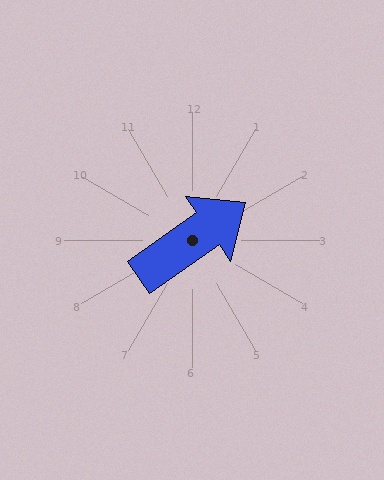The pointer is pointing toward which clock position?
Roughly 2 o'clock.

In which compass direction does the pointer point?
Northeast.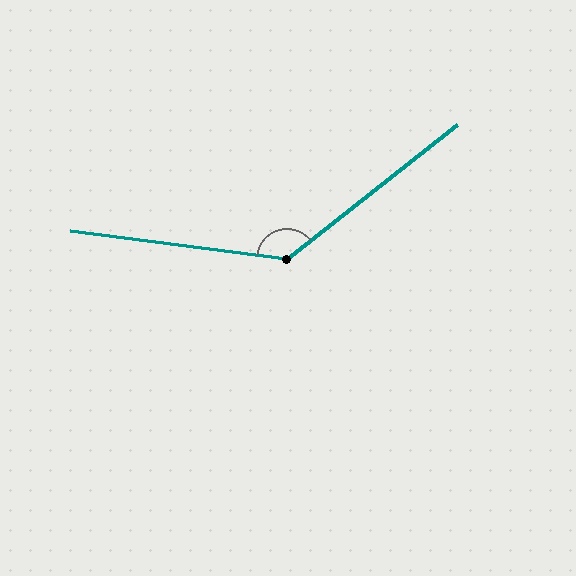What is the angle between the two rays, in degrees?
Approximately 134 degrees.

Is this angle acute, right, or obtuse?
It is obtuse.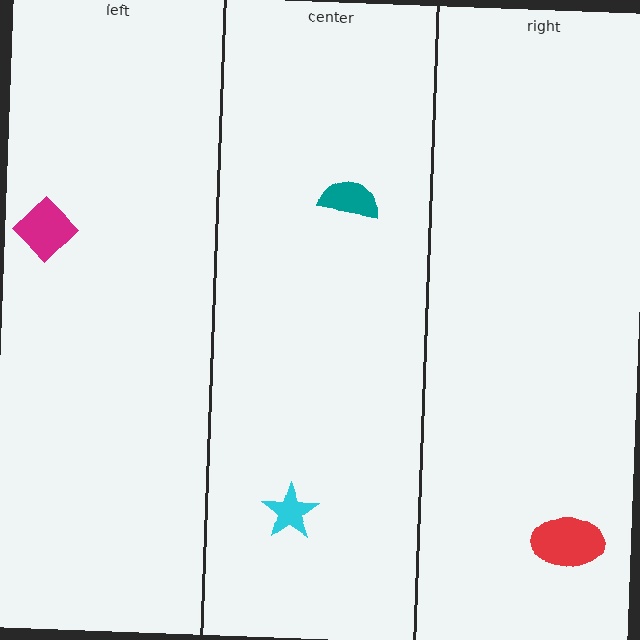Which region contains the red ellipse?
The right region.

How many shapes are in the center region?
2.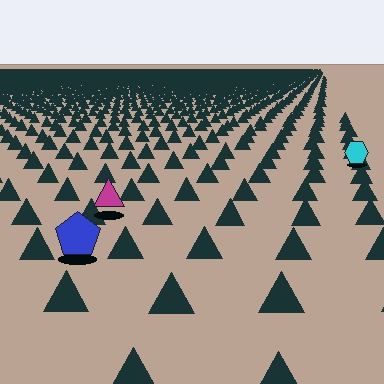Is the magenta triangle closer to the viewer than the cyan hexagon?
Yes. The magenta triangle is closer — you can tell from the texture gradient: the ground texture is coarser near it.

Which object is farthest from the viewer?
The cyan hexagon is farthest from the viewer. It appears smaller and the ground texture around it is denser.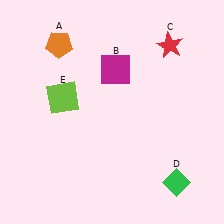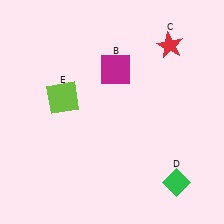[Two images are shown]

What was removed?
The orange pentagon (A) was removed in Image 2.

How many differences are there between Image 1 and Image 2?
There is 1 difference between the two images.